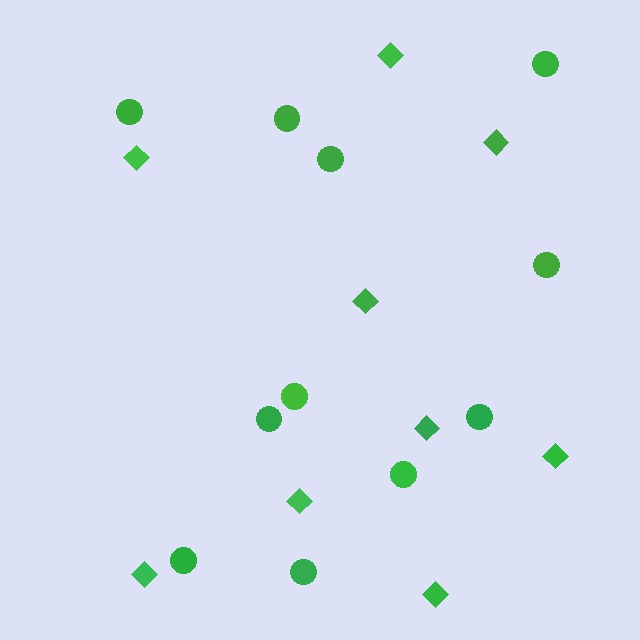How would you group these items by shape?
There are 2 groups: one group of diamonds (9) and one group of circles (11).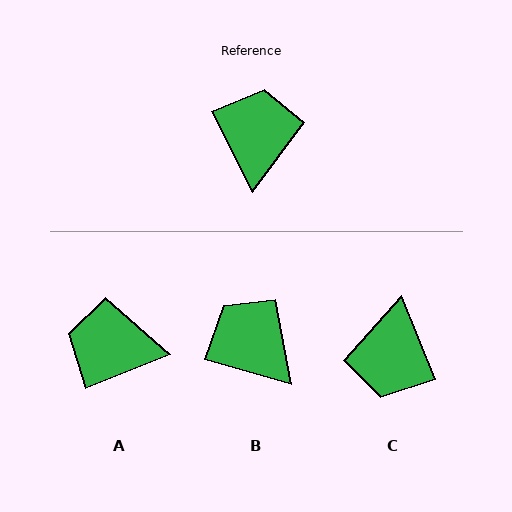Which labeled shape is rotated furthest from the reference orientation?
C, about 175 degrees away.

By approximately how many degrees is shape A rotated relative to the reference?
Approximately 85 degrees counter-clockwise.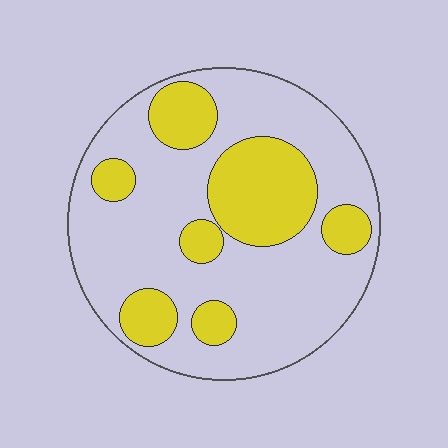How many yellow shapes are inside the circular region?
7.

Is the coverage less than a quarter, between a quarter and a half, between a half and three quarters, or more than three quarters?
Between a quarter and a half.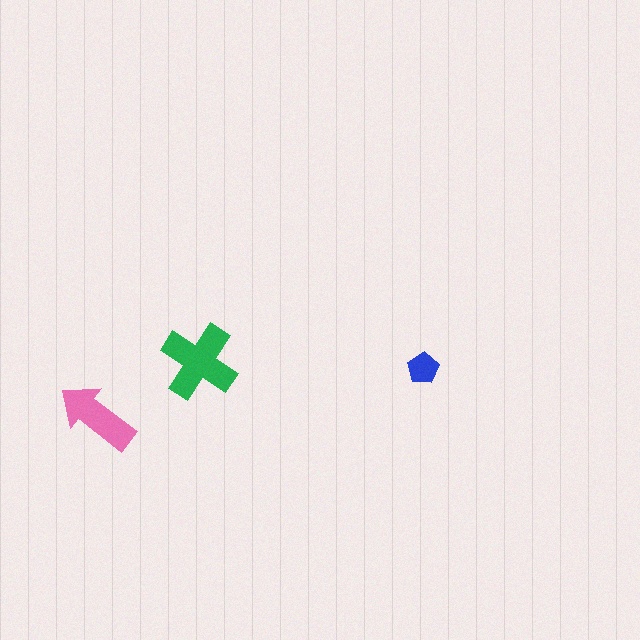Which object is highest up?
The green cross is topmost.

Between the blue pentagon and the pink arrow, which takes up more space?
The pink arrow.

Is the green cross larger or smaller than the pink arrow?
Larger.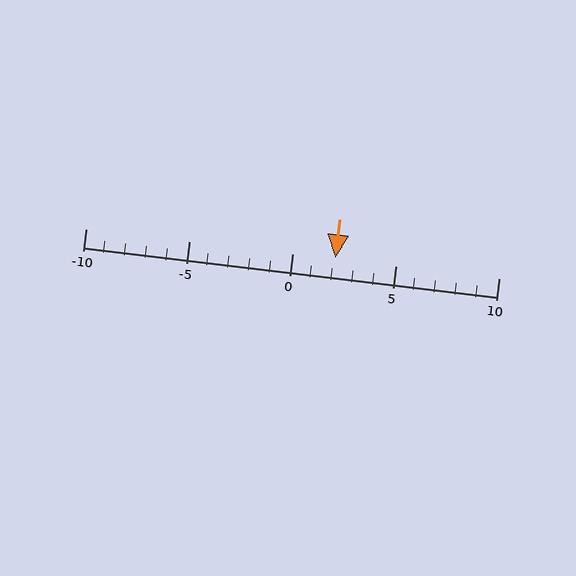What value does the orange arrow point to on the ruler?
The orange arrow points to approximately 2.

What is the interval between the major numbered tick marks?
The major tick marks are spaced 5 units apart.